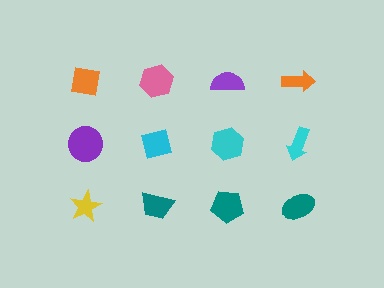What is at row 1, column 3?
A purple semicircle.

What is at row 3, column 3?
A teal pentagon.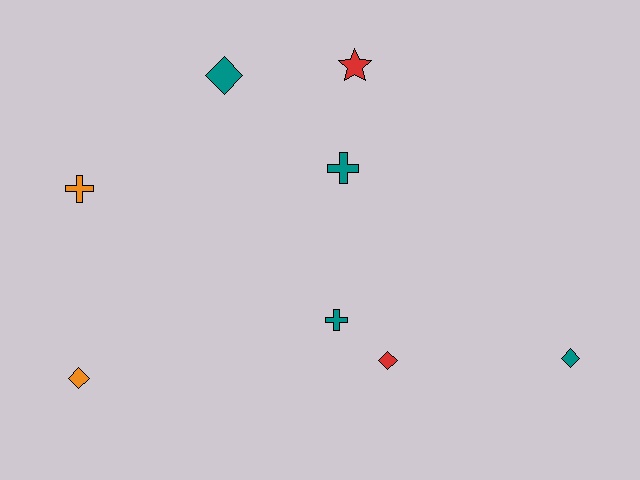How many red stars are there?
There is 1 red star.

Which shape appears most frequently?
Diamond, with 4 objects.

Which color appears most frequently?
Teal, with 4 objects.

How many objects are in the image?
There are 8 objects.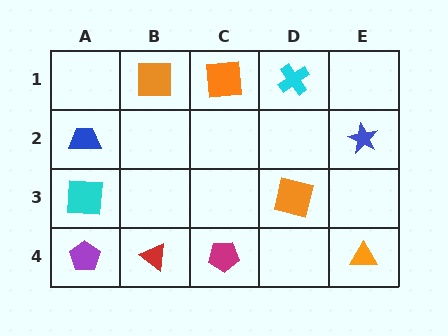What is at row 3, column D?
An orange square.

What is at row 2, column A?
A blue trapezoid.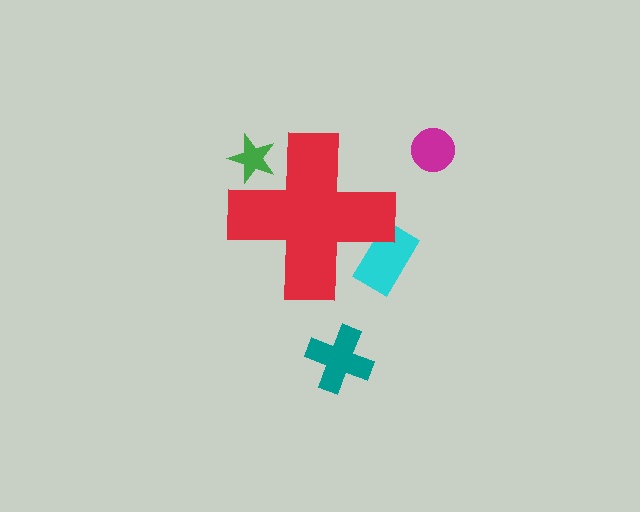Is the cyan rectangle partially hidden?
Yes, the cyan rectangle is partially hidden behind the red cross.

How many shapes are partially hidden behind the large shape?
2 shapes are partially hidden.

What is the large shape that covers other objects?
A red cross.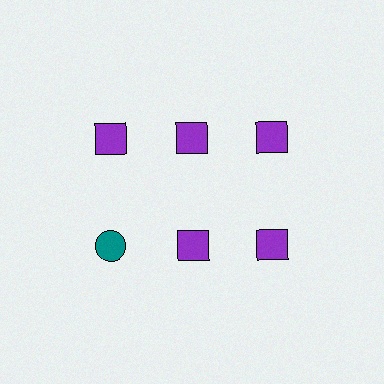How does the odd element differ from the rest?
It differs in both color (teal instead of purple) and shape (circle instead of square).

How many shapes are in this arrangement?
There are 6 shapes arranged in a grid pattern.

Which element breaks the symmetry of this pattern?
The teal circle in the second row, leftmost column breaks the symmetry. All other shapes are purple squares.